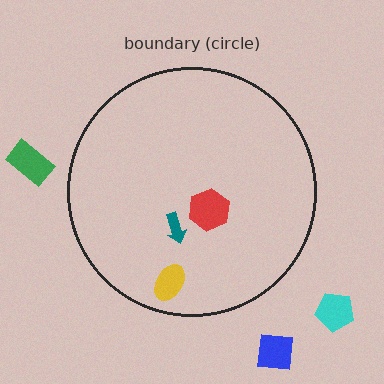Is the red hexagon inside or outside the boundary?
Inside.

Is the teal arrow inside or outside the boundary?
Inside.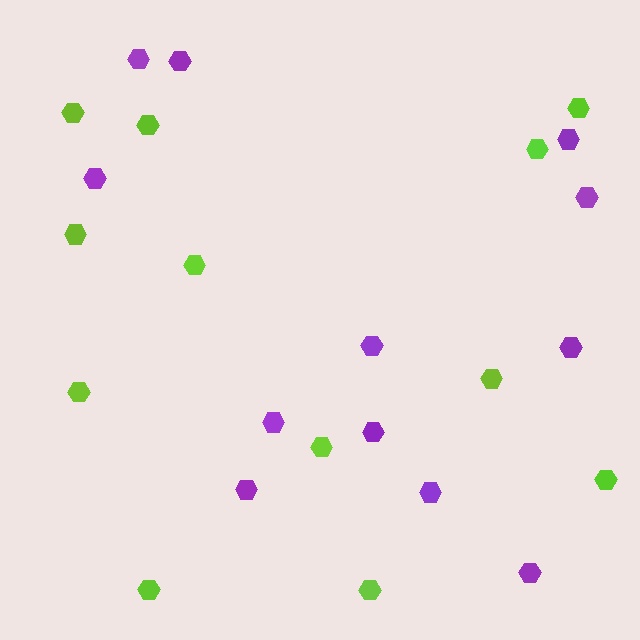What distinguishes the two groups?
There are 2 groups: one group of lime hexagons (12) and one group of purple hexagons (12).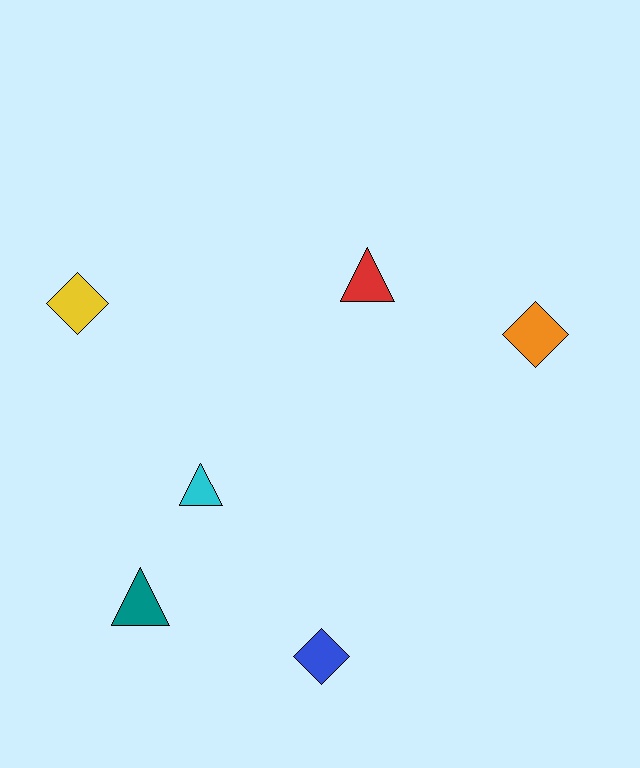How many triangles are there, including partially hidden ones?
There are 3 triangles.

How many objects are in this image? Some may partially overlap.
There are 6 objects.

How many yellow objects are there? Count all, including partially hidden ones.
There is 1 yellow object.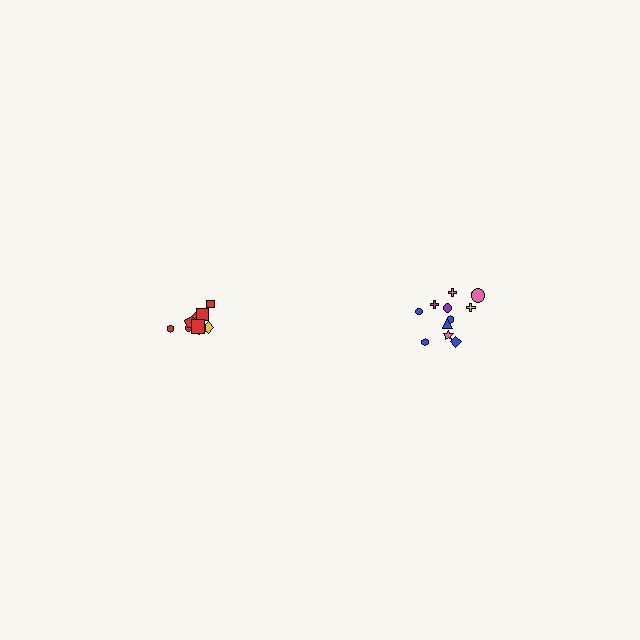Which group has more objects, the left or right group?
The right group.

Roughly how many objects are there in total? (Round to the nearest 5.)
Roughly 20 objects in total.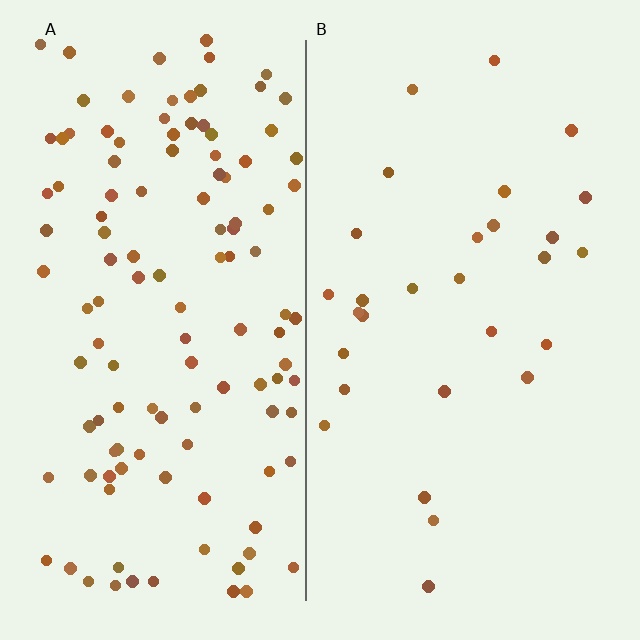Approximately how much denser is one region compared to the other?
Approximately 4.1× — region A over region B.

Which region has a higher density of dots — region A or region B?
A (the left).